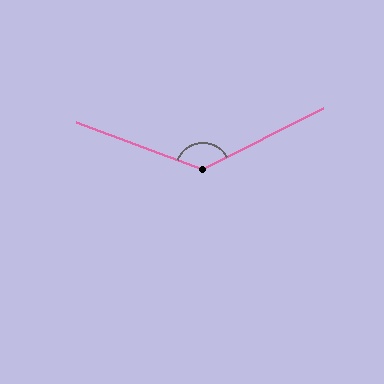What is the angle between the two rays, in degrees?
Approximately 132 degrees.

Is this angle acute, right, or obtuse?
It is obtuse.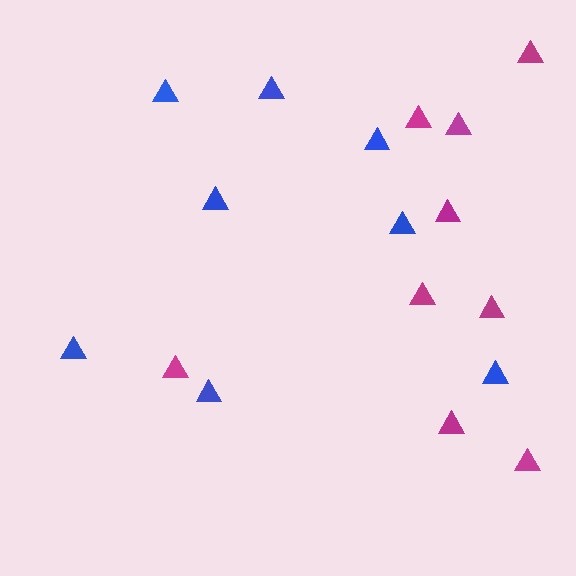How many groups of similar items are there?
There are 2 groups: one group of blue triangles (8) and one group of magenta triangles (9).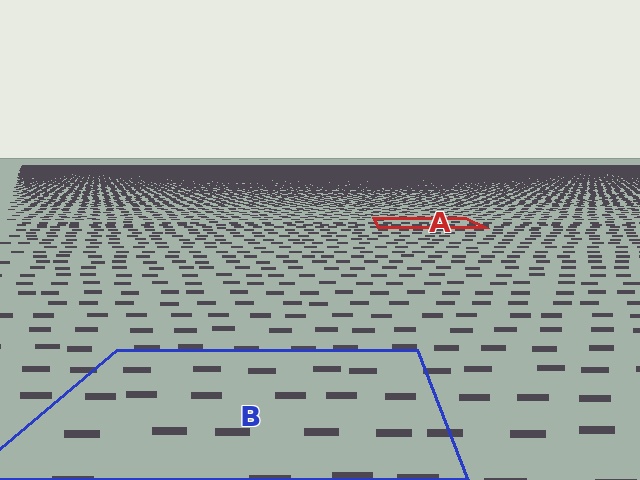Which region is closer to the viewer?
Region B is closer. The texture elements there are larger and more spread out.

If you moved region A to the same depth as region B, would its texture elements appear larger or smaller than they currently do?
They would appear larger. At a closer depth, the same texture elements are projected at a bigger on-screen size.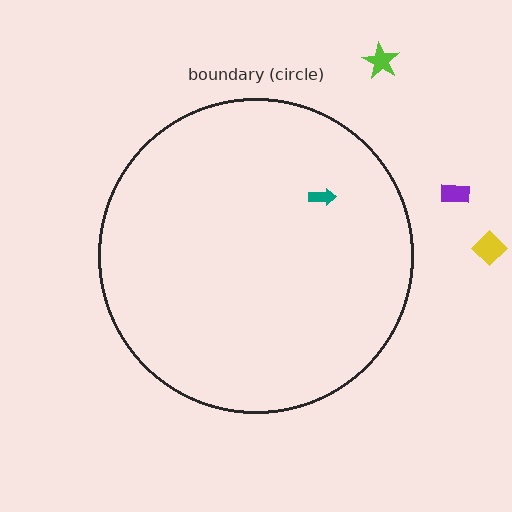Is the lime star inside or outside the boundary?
Outside.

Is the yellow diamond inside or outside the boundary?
Outside.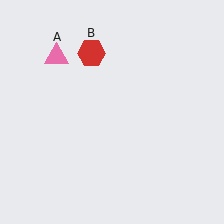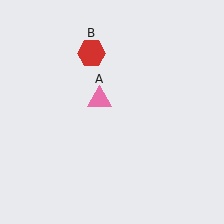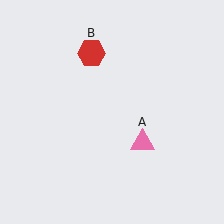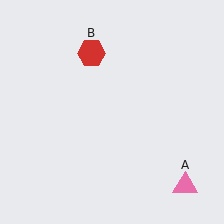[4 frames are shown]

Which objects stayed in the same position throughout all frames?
Red hexagon (object B) remained stationary.